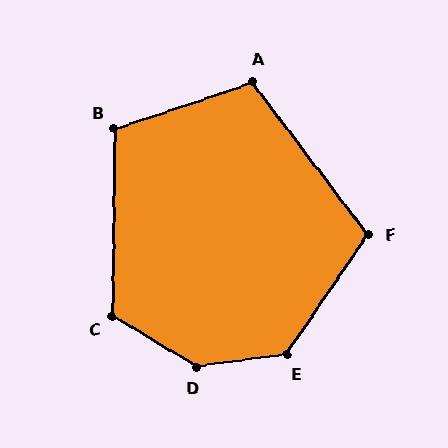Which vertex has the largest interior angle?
D, at approximately 142 degrees.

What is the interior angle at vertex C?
Approximately 120 degrees (obtuse).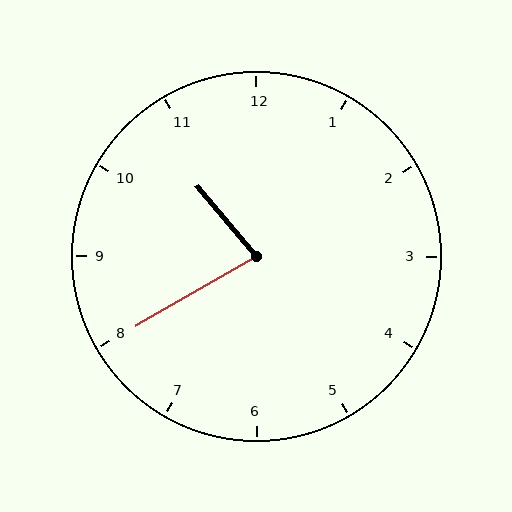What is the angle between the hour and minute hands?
Approximately 80 degrees.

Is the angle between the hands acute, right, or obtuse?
It is acute.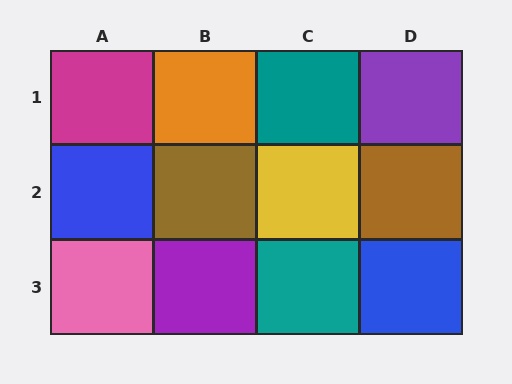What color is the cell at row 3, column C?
Teal.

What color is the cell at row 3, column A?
Pink.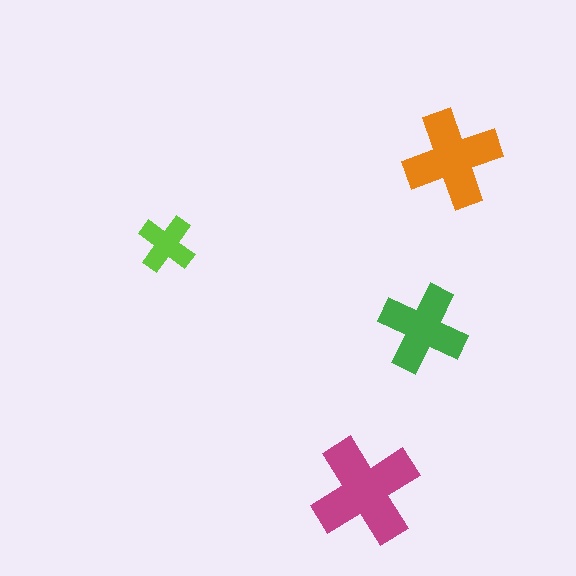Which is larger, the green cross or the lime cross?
The green one.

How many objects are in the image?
There are 4 objects in the image.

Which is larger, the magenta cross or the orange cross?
The magenta one.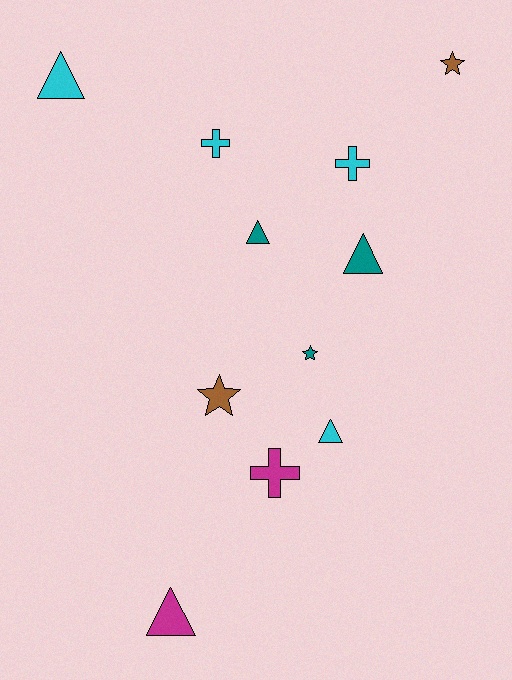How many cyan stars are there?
There are no cyan stars.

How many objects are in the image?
There are 11 objects.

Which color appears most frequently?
Cyan, with 4 objects.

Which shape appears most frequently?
Triangle, with 5 objects.